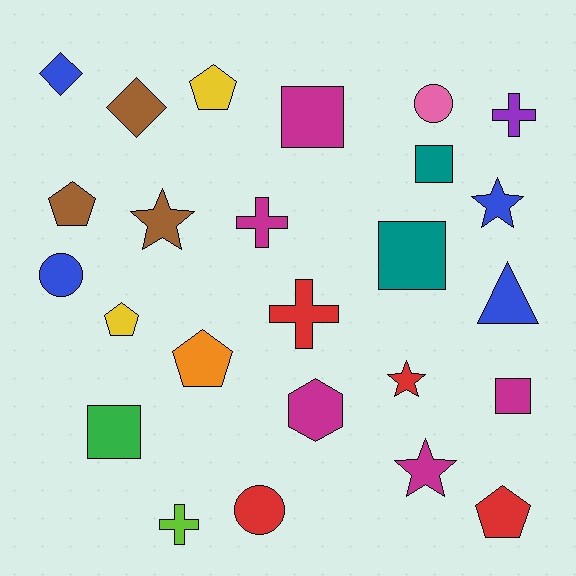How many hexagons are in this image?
There is 1 hexagon.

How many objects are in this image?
There are 25 objects.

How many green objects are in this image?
There is 1 green object.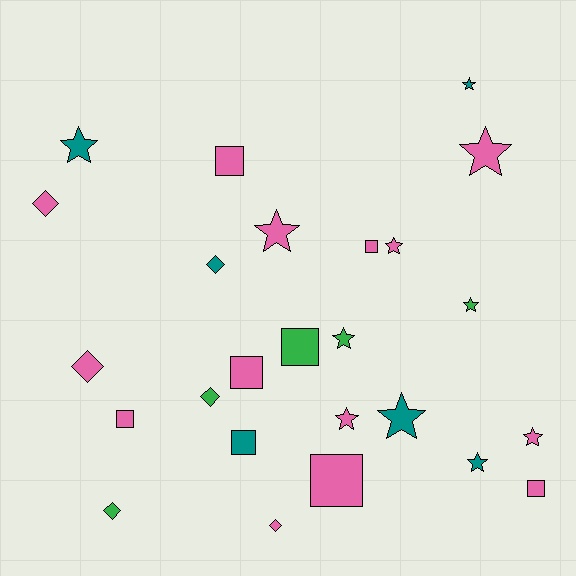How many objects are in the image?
There are 25 objects.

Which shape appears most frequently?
Star, with 11 objects.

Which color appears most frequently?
Pink, with 14 objects.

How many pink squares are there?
There are 6 pink squares.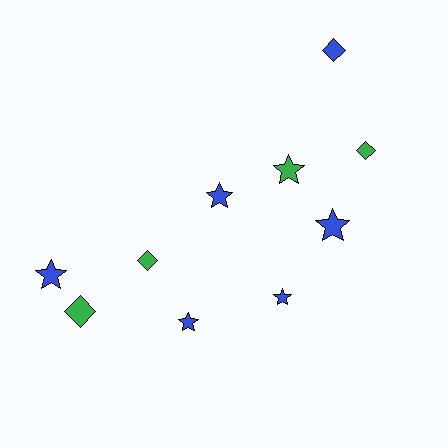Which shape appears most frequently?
Star, with 6 objects.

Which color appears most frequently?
Blue, with 6 objects.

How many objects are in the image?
There are 10 objects.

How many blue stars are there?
There are 5 blue stars.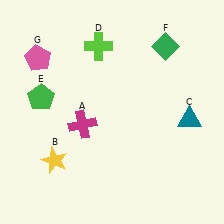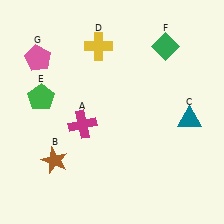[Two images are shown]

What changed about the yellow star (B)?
In Image 1, B is yellow. In Image 2, it changed to brown.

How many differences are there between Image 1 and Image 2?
There are 2 differences between the two images.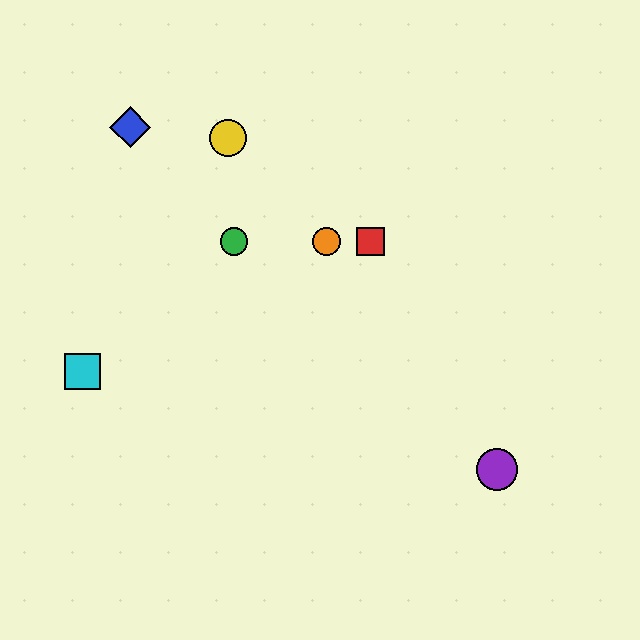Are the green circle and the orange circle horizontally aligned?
Yes, both are at y≈241.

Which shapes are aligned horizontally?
The red square, the green circle, the orange circle are aligned horizontally.